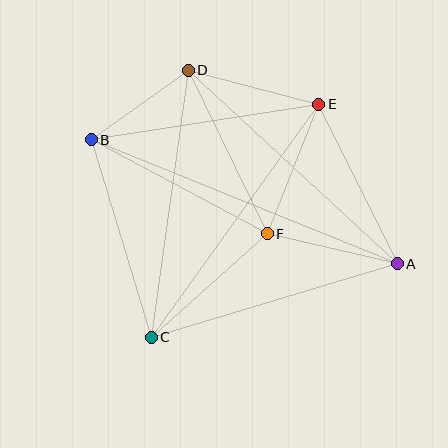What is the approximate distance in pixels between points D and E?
The distance between D and E is approximately 135 pixels.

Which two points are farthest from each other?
Points A and B are farthest from each other.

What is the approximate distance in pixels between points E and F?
The distance between E and F is approximately 139 pixels.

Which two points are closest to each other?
Points B and D are closest to each other.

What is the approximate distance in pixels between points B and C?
The distance between B and C is approximately 206 pixels.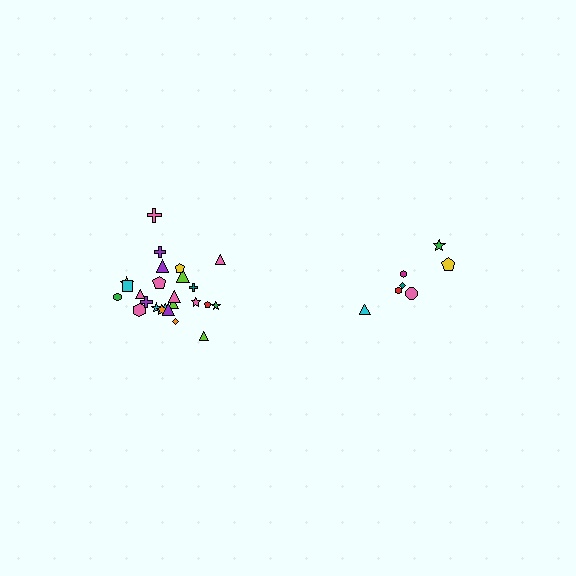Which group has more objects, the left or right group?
The left group.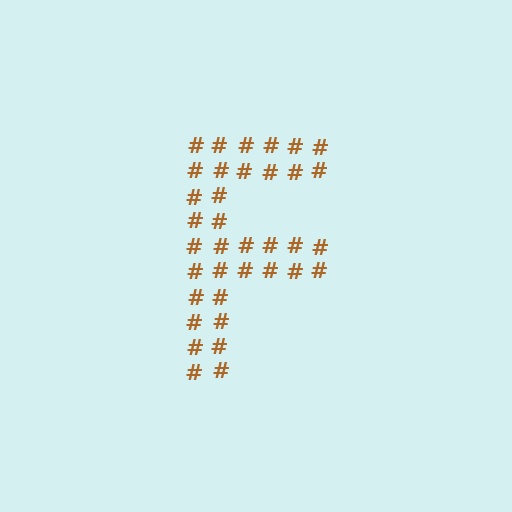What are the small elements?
The small elements are hash symbols.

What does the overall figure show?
The overall figure shows the letter F.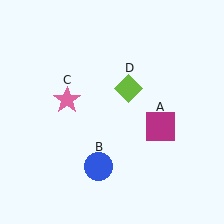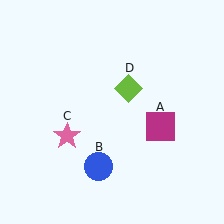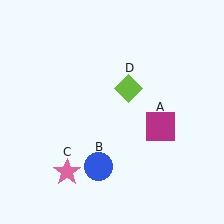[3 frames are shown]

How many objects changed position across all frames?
1 object changed position: pink star (object C).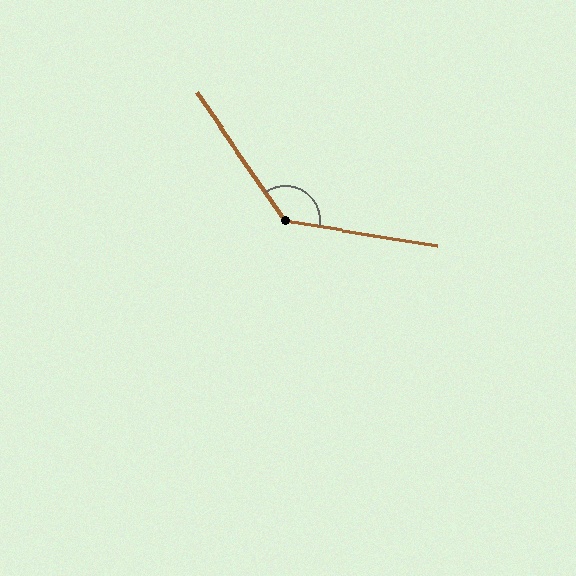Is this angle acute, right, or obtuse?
It is obtuse.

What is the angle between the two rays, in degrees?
Approximately 134 degrees.